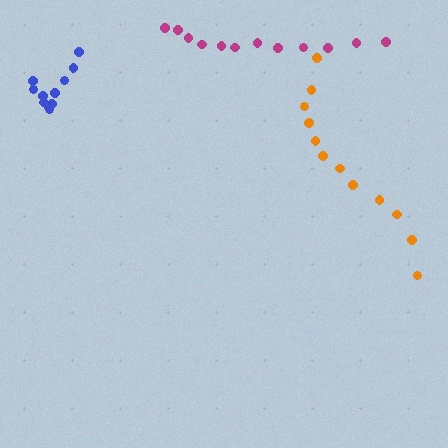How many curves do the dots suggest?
There are 3 distinct paths.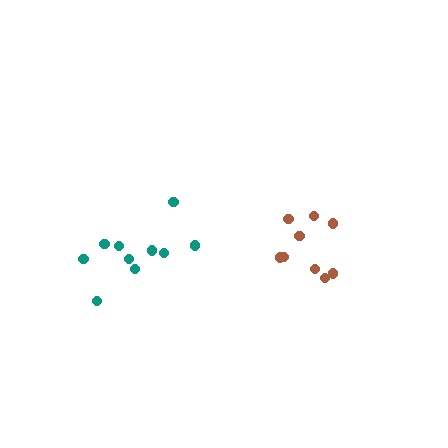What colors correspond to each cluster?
The clusters are colored: teal, brown.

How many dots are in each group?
Group 1: 10 dots, Group 2: 9 dots (19 total).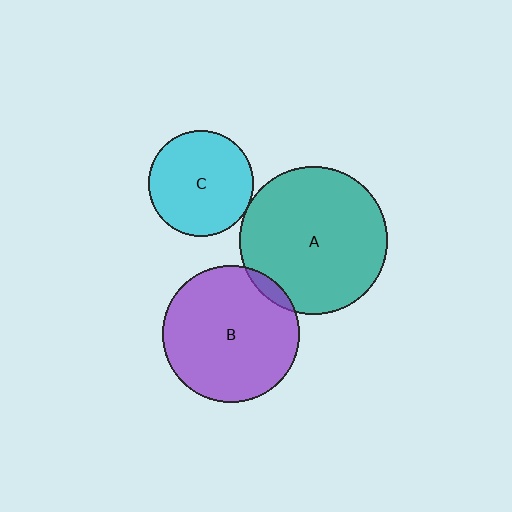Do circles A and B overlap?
Yes.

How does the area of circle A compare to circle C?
Approximately 2.0 times.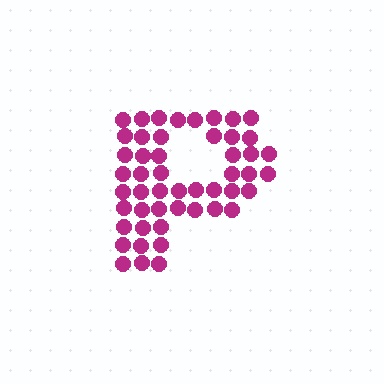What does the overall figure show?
The overall figure shows the letter P.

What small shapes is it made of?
It is made of small circles.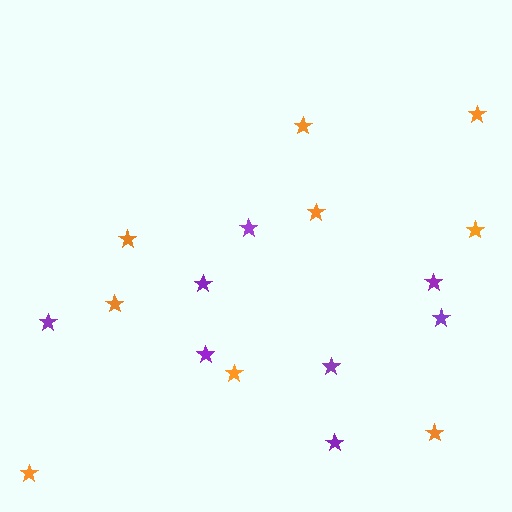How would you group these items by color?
There are 2 groups: one group of purple stars (8) and one group of orange stars (9).